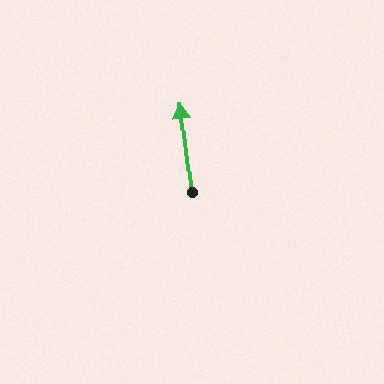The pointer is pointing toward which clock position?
Roughly 12 o'clock.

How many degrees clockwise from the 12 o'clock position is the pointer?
Approximately 354 degrees.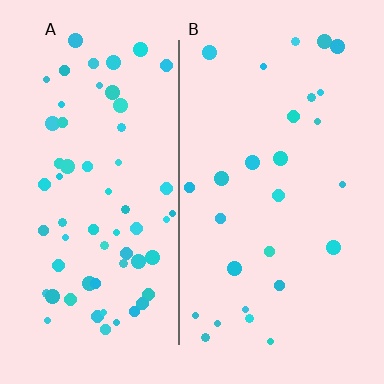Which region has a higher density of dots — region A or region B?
A (the left).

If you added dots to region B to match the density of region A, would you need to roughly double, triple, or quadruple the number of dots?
Approximately double.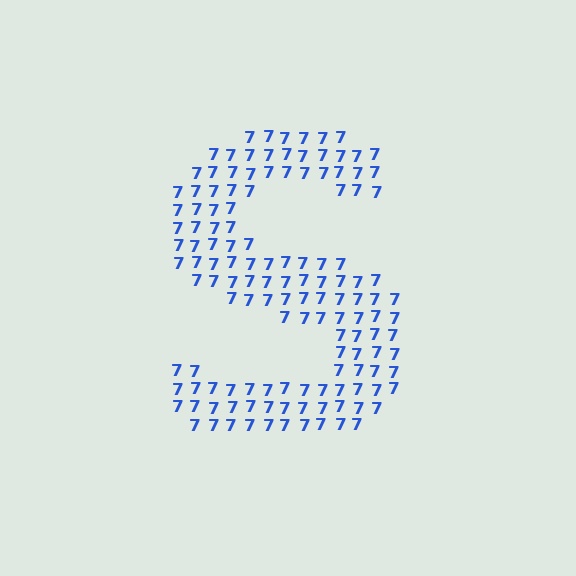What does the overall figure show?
The overall figure shows the letter S.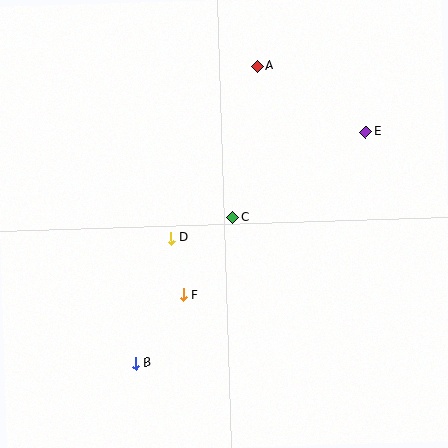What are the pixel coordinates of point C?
Point C is at (233, 217).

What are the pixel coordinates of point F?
Point F is at (184, 295).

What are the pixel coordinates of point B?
Point B is at (135, 363).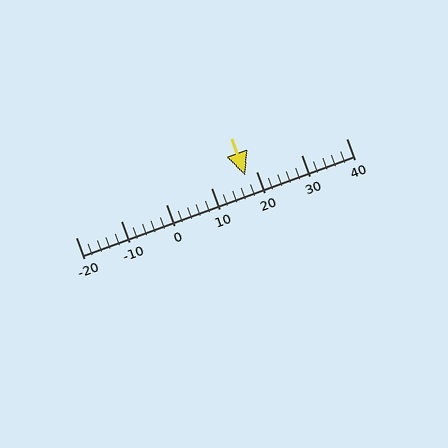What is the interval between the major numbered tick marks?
The major tick marks are spaced 10 units apart.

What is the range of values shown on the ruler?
The ruler shows values from -20 to 40.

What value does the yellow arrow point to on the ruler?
The yellow arrow points to approximately 18.